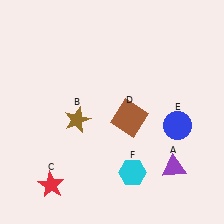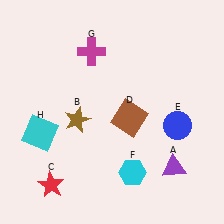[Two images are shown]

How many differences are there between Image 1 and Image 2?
There are 2 differences between the two images.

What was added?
A magenta cross (G), a cyan square (H) were added in Image 2.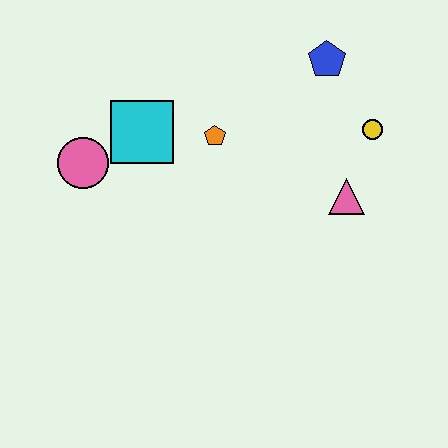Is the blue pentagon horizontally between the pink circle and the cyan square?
No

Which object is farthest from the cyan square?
The yellow circle is farthest from the cyan square.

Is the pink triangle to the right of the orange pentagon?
Yes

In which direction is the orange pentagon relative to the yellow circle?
The orange pentagon is to the left of the yellow circle.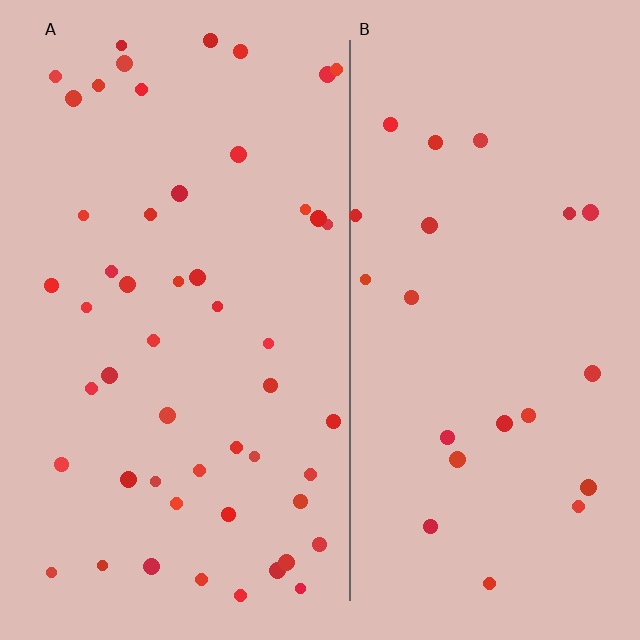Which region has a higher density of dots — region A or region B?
A (the left).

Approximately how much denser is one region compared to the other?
Approximately 2.2× — region A over region B.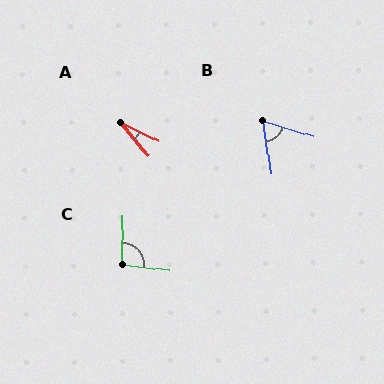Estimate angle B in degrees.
Approximately 64 degrees.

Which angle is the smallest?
A, at approximately 24 degrees.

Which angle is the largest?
C, at approximately 96 degrees.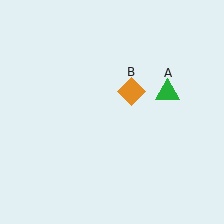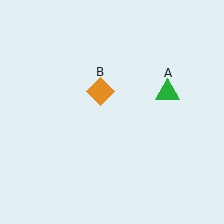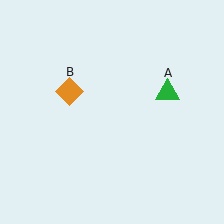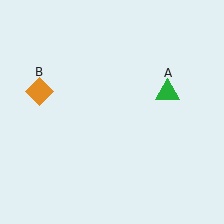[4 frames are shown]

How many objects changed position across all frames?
1 object changed position: orange diamond (object B).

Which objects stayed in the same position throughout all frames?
Green triangle (object A) remained stationary.